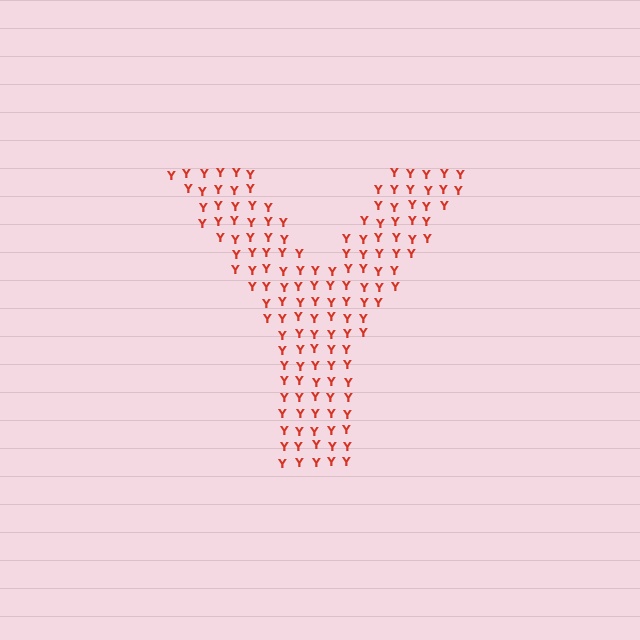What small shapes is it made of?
It is made of small letter Y's.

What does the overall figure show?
The overall figure shows the letter Y.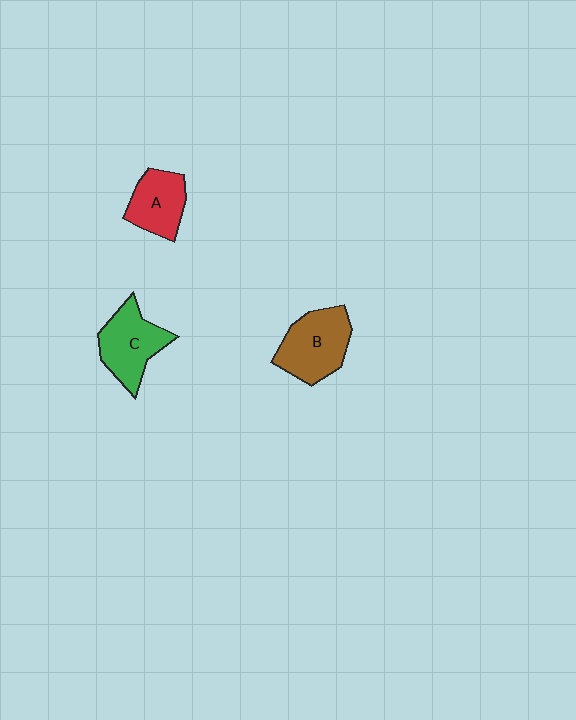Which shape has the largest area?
Shape B (brown).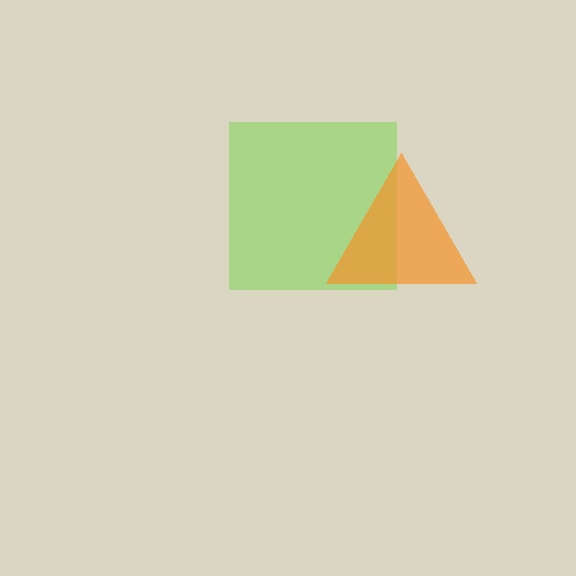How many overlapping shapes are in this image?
There are 2 overlapping shapes in the image.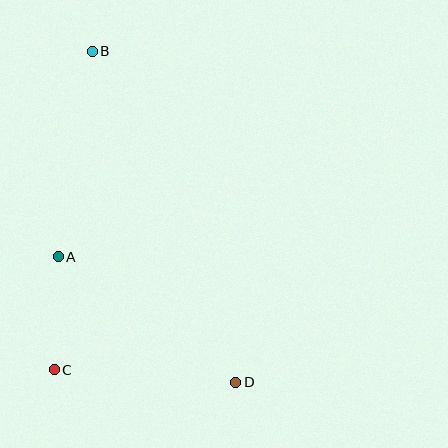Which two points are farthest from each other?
Points B and D are farthest from each other.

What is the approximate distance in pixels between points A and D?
The distance between A and D is approximately 217 pixels.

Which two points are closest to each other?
Points A and C are closest to each other.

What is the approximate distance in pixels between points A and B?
The distance between A and B is approximately 208 pixels.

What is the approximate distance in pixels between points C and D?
The distance between C and D is approximately 182 pixels.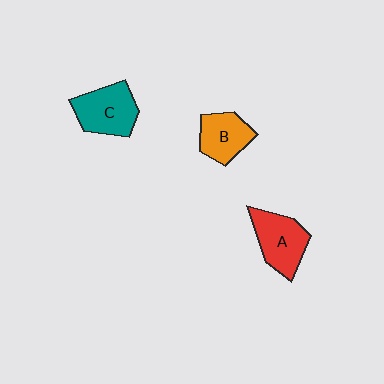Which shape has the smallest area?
Shape B (orange).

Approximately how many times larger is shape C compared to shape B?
Approximately 1.3 times.